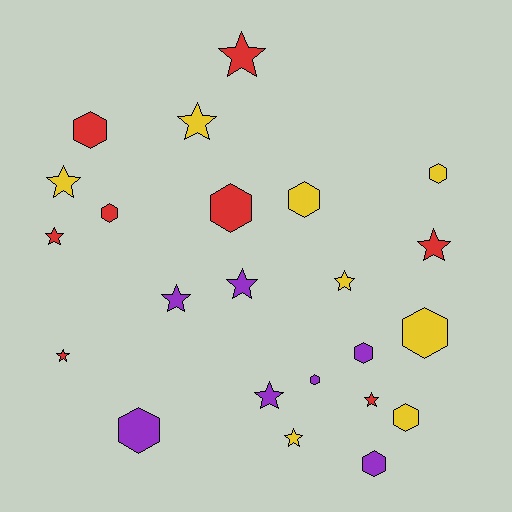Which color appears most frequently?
Red, with 8 objects.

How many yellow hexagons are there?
There are 4 yellow hexagons.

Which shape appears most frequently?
Star, with 12 objects.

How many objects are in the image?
There are 23 objects.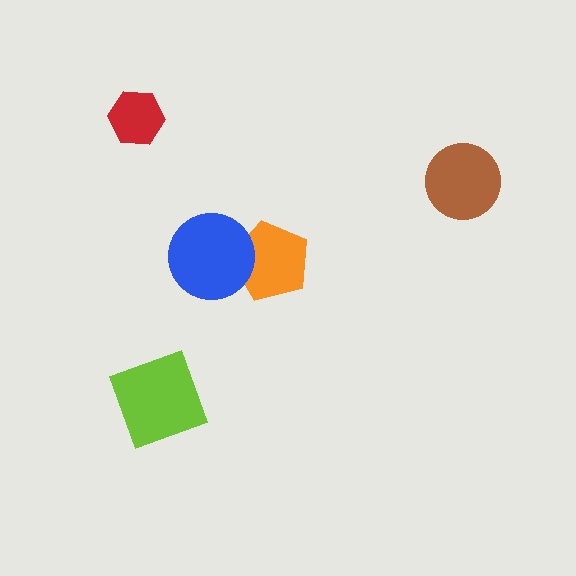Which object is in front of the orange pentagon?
The blue circle is in front of the orange pentagon.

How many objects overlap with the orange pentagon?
1 object overlaps with the orange pentagon.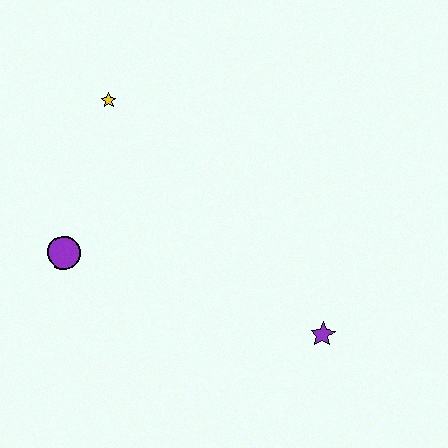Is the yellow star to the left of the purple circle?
No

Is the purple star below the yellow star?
Yes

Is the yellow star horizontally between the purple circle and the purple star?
Yes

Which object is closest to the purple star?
The purple circle is closest to the purple star.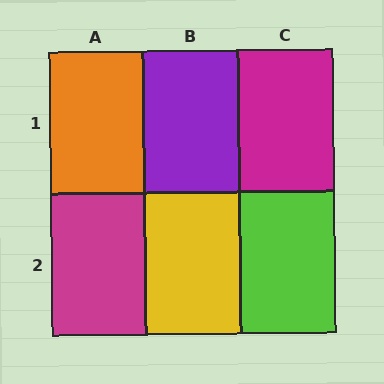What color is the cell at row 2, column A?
Magenta.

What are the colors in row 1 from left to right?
Orange, purple, magenta.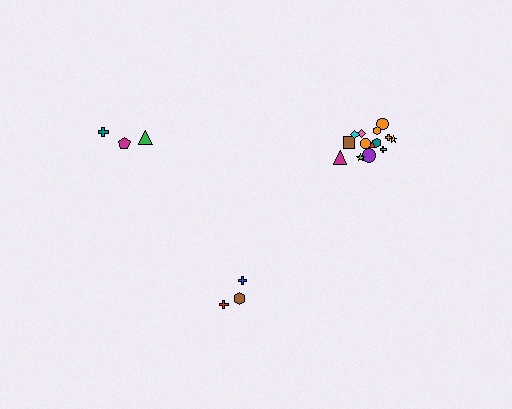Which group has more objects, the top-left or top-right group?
The top-right group.